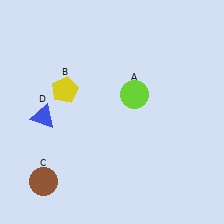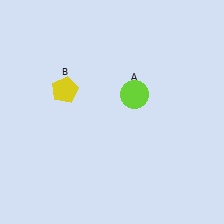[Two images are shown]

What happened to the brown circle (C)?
The brown circle (C) was removed in Image 2. It was in the bottom-left area of Image 1.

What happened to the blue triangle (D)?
The blue triangle (D) was removed in Image 2. It was in the bottom-left area of Image 1.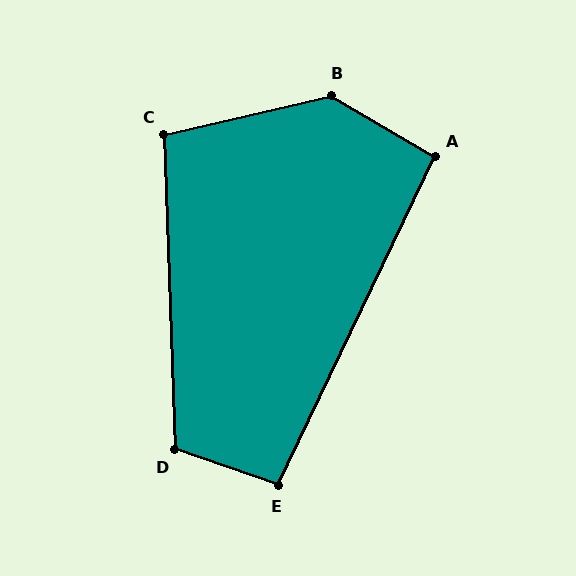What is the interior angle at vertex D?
Approximately 111 degrees (obtuse).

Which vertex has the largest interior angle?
B, at approximately 136 degrees.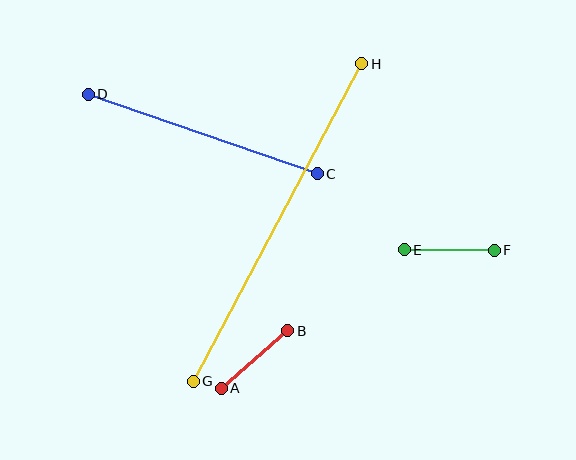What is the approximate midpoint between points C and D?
The midpoint is at approximately (203, 134) pixels.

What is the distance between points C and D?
The distance is approximately 242 pixels.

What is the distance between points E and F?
The distance is approximately 90 pixels.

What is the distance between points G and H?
The distance is approximately 359 pixels.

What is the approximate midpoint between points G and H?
The midpoint is at approximately (277, 223) pixels.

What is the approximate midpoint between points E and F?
The midpoint is at approximately (449, 250) pixels.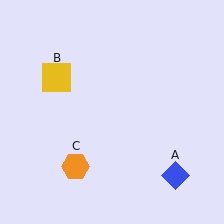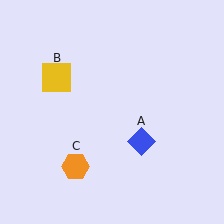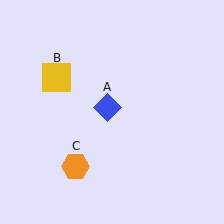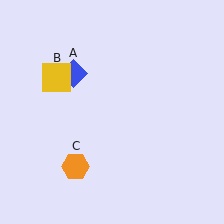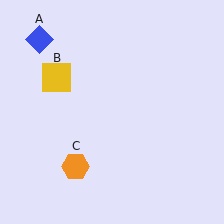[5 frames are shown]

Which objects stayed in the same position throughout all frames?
Yellow square (object B) and orange hexagon (object C) remained stationary.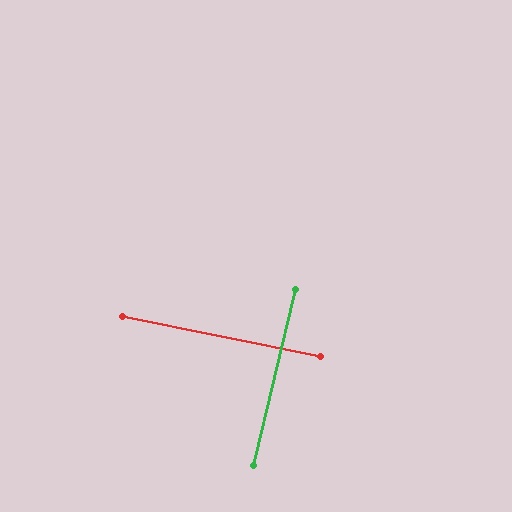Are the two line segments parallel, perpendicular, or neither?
Perpendicular — they meet at approximately 88°.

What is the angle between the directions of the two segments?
Approximately 88 degrees.